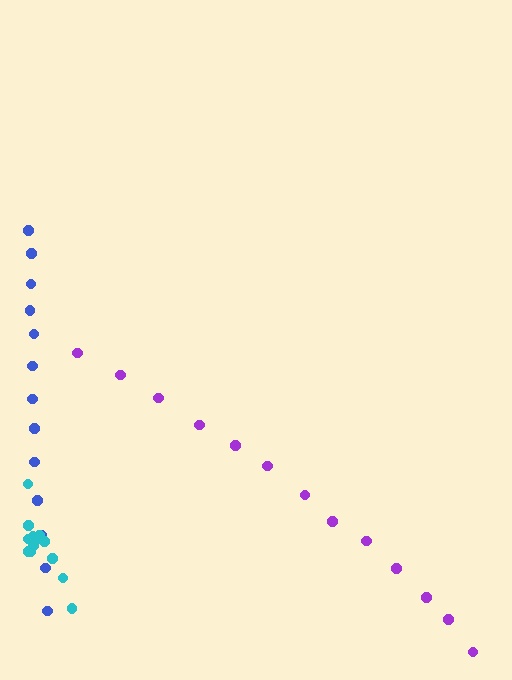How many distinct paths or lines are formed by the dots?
There are 3 distinct paths.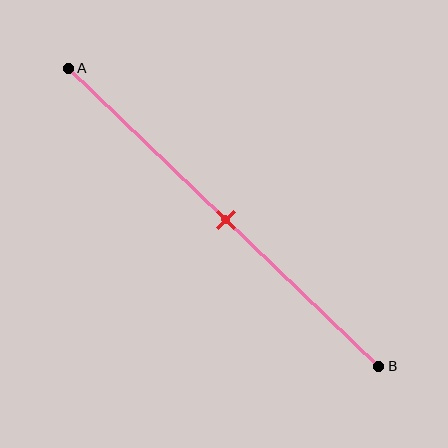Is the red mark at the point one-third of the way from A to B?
No, the mark is at about 50% from A, not at the 33% one-third point.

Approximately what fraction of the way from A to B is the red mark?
The red mark is approximately 50% of the way from A to B.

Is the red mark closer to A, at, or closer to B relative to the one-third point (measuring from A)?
The red mark is closer to point B than the one-third point of segment AB.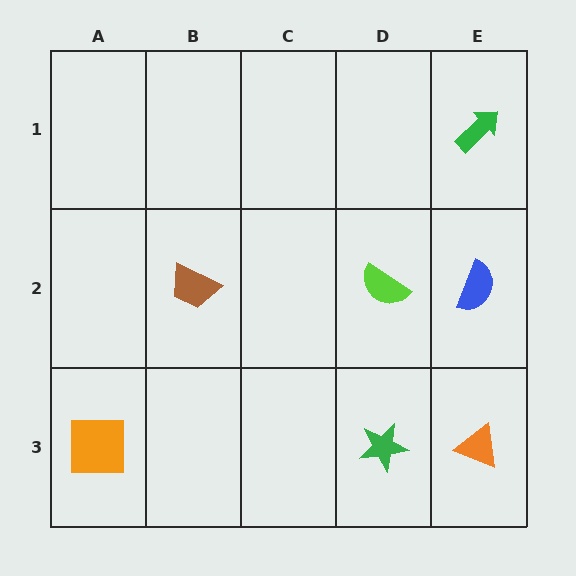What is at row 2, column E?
A blue semicircle.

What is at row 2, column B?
A brown trapezoid.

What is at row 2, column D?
A lime semicircle.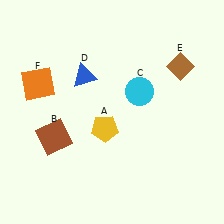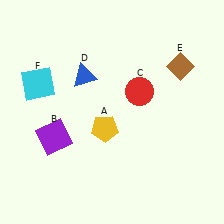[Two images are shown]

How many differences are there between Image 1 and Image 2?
There are 3 differences between the two images.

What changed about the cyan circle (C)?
In Image 1, C is cyan. In Image 2, it changed to red.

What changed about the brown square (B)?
In Image 1, B is brown. In Image 2, it changed to purple.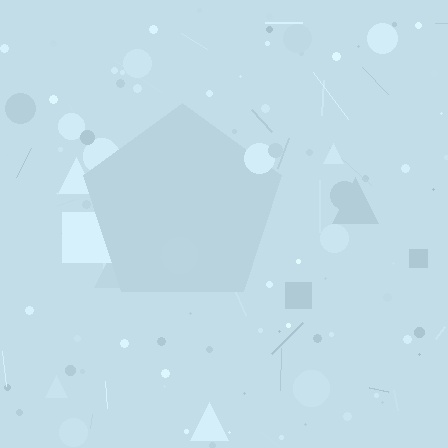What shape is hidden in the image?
A pentagon is hidden in the image.